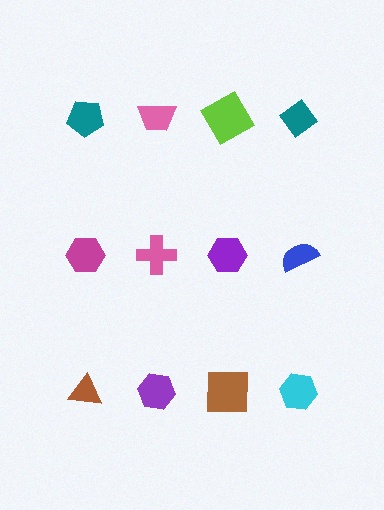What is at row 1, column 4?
A teal diamond.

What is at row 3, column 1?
A brown triangle.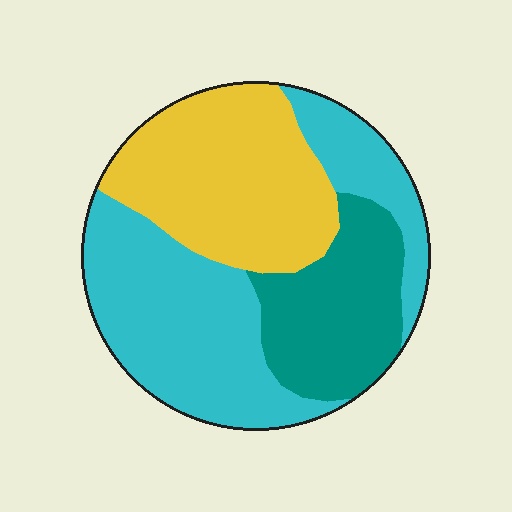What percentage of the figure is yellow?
Yellow covers 33% of the figure.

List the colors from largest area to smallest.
From largest to smallest: cyan, yellow, teal.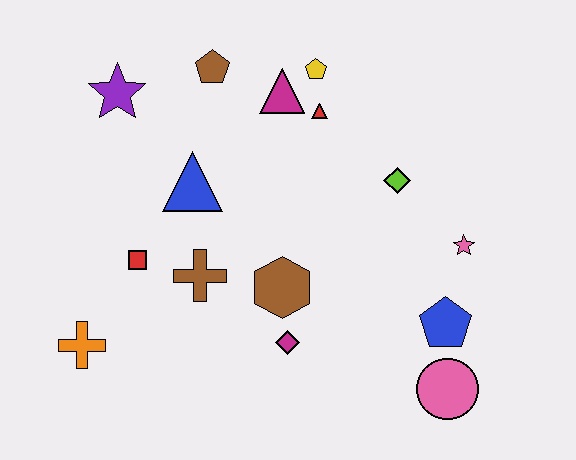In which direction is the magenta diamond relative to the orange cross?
The magenta diamond is to the right of the orange cross.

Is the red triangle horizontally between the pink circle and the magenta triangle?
Yes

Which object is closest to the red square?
The brown cross is closest to the red square.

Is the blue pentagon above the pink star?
No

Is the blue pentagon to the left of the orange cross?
No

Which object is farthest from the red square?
The pink circle is farthest from the red square.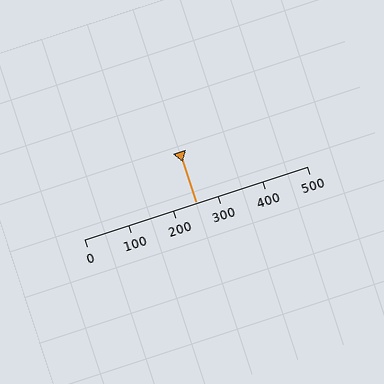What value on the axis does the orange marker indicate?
The marker indicates approximately 250.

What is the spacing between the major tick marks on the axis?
The major ticks are spaced 100 apart.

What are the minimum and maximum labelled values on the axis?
The axis runs from 0 to 500.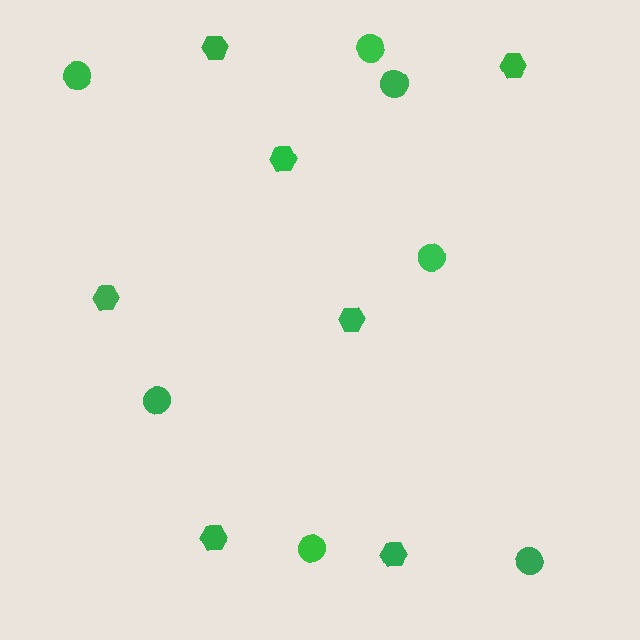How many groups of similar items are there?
There are 2 groups: one group of circles (7) and one group of hexagons (7).